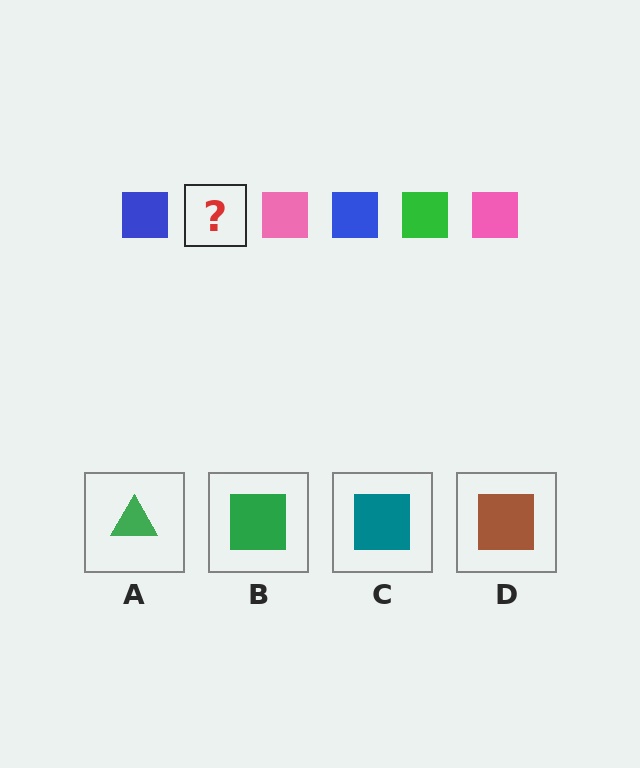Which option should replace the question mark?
Option B.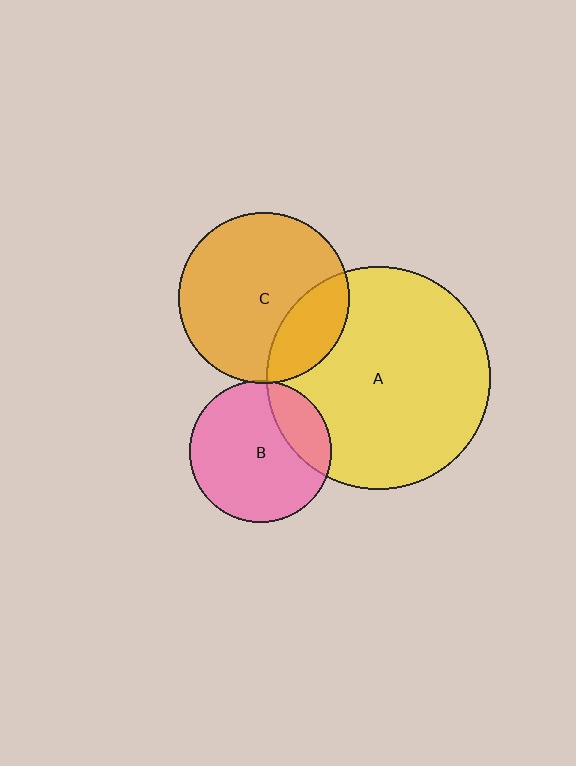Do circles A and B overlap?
Yes.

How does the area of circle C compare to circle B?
Approximately 1.5 times.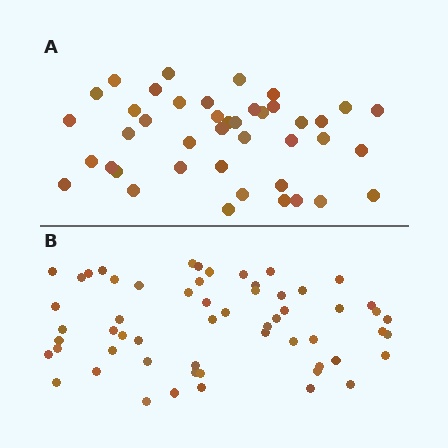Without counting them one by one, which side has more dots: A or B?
Region B (the bottom region) has more dots.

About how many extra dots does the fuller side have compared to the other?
Region B has approximately 15 more dots than region A.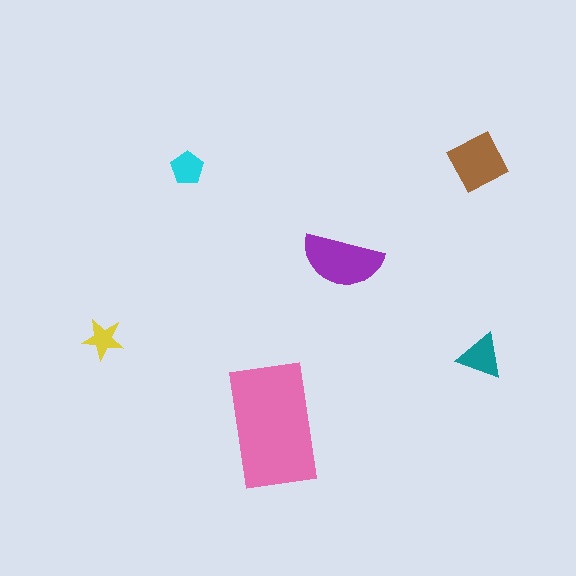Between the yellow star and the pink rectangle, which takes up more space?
The pink rectangle.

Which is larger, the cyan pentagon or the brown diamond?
The brown diamond.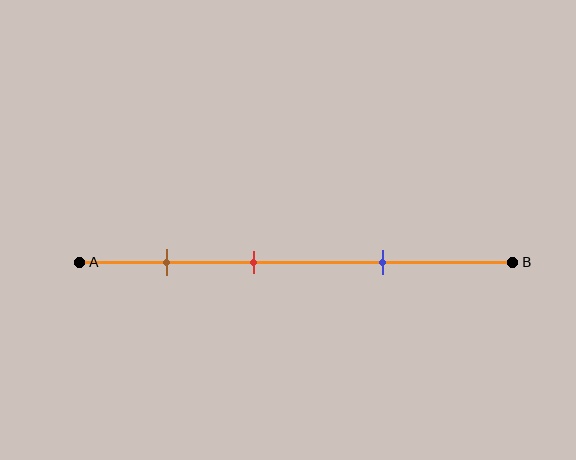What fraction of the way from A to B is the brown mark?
The brown mark is approximately 20% (0.2) of the way from A to B.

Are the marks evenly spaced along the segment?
Yes, the marks are approximately evenly spaced.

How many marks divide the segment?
There are 3 marks dividing the segment.